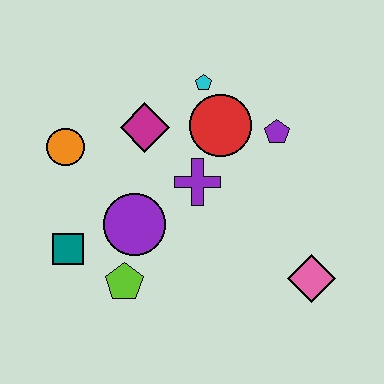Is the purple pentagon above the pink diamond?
Yes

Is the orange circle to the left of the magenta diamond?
Yes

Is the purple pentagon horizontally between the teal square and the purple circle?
No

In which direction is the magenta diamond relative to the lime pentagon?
The magenta diamond is above the lime pentagon.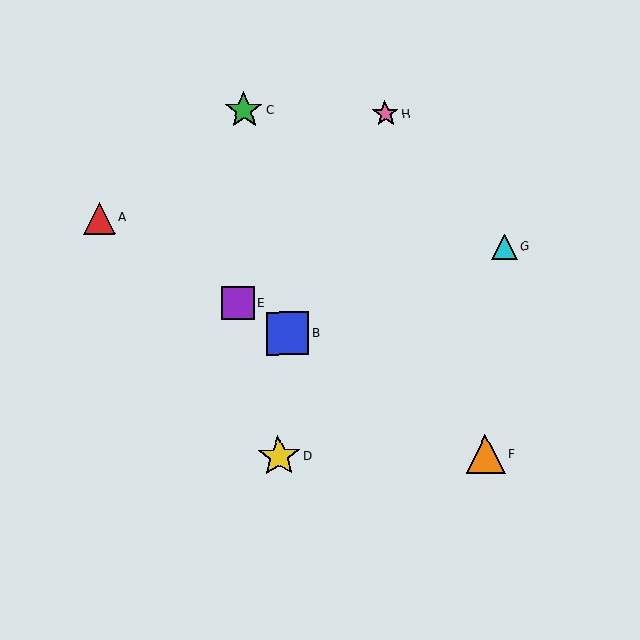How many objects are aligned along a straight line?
4 objects (A, B, E, F) are aligned along a straight line.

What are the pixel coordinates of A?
Object A is at (99, 218).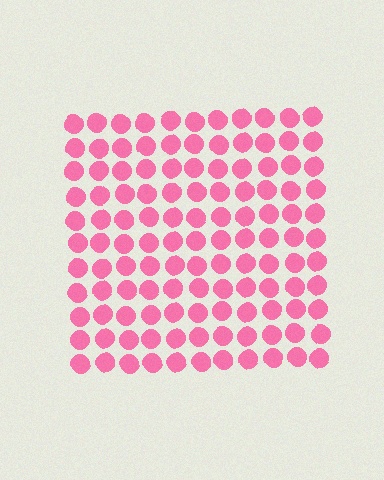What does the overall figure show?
The overall figure shows a square.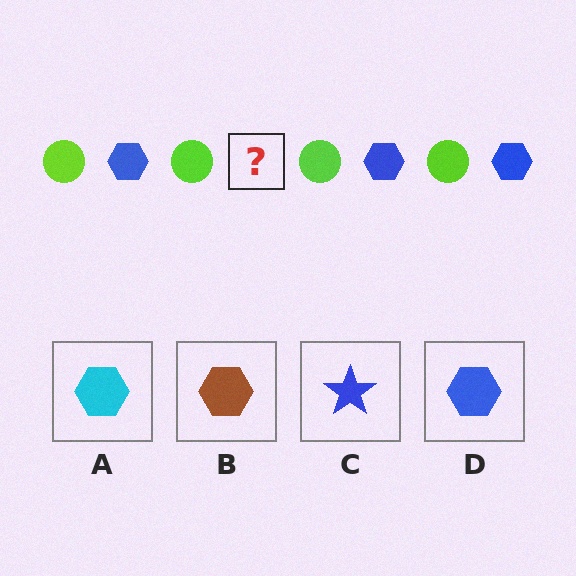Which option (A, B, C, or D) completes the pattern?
D.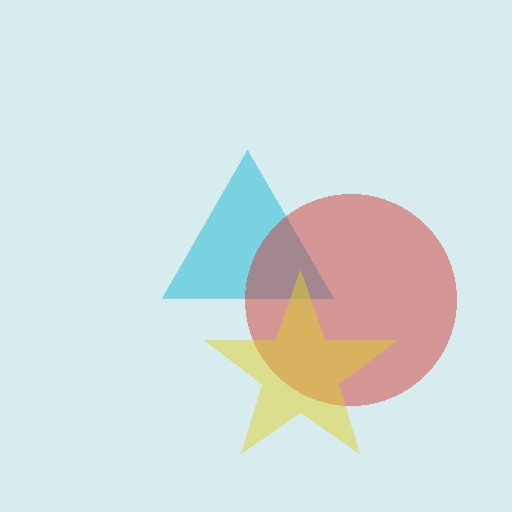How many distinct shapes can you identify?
There are 3 distinct shapes: a cyan triangle, a red circle, a yellow star.